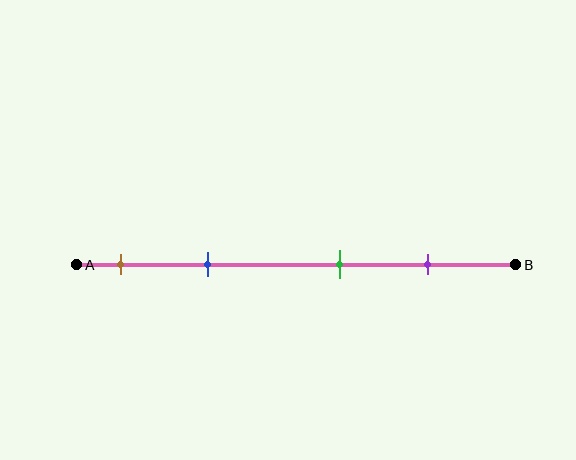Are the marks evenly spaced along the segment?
No, the marks are not evenly spaced.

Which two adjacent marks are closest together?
The brown and blue marks are the closest adjacent pair.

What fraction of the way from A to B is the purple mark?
The purple mark is approximately 80% (0.8) of the way from A to B.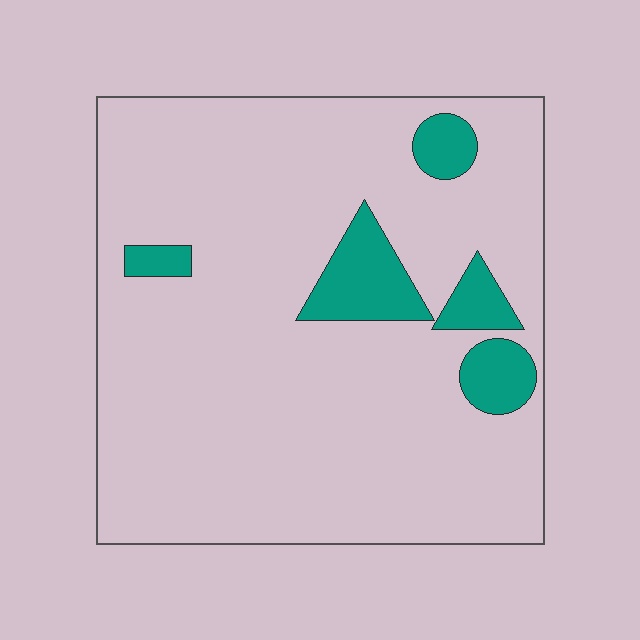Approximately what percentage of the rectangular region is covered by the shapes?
Approximately 10%.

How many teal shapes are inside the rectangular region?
5.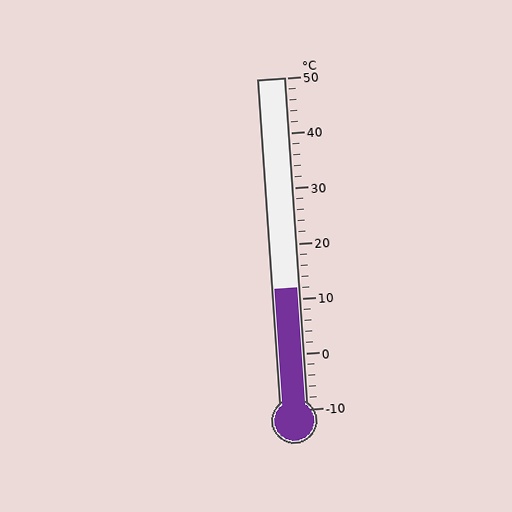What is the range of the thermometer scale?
The thermometer scale ranges from -10°C to 50°C.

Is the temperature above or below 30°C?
The temperature is below 30°C.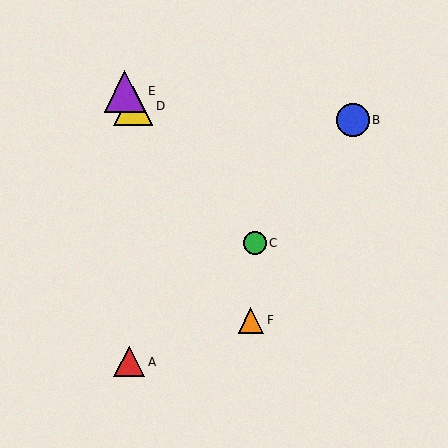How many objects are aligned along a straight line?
3 objects (D, E, F) are aligned along a straight line.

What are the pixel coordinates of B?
Object B is at (353, 120).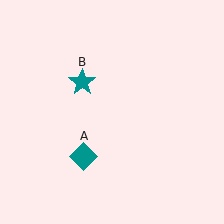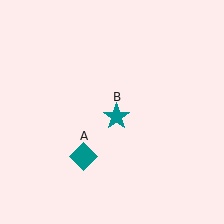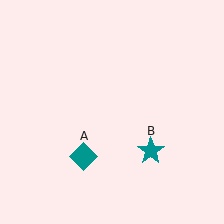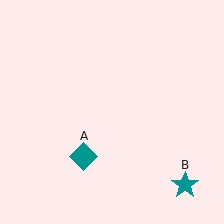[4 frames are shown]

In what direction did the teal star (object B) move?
The teal star (object B) moved down and to the right.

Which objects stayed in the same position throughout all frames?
Teal diamond (object A) remained stationary.